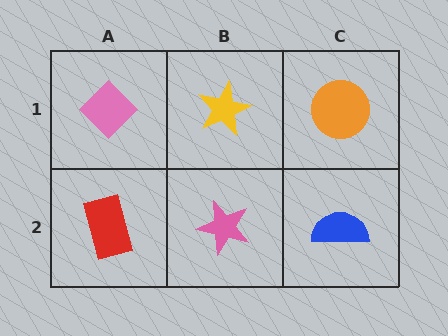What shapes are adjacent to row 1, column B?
A pink star (row 2, column B), a pink diamond (row 1, column A), an orange circle (row 1, column C).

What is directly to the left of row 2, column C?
A pink star.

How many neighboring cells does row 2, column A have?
2.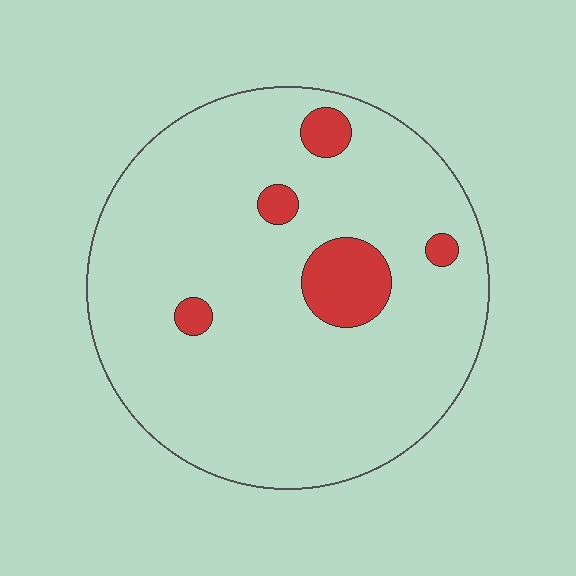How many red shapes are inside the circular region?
5.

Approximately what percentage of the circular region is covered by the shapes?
Approximately 10%.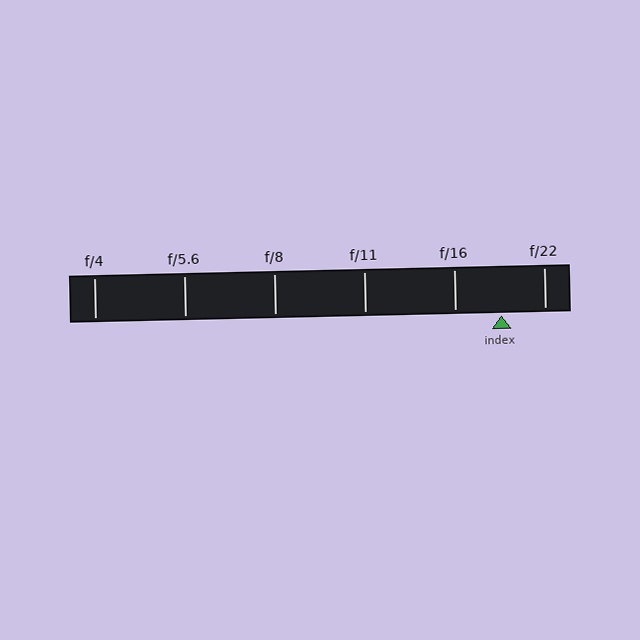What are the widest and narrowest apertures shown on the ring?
The widest aperture shown is f/4 and the narrowest is f/22.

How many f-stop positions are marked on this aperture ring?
There are 6 f-stop positions marked.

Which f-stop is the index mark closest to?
The index mark is closest to f/22.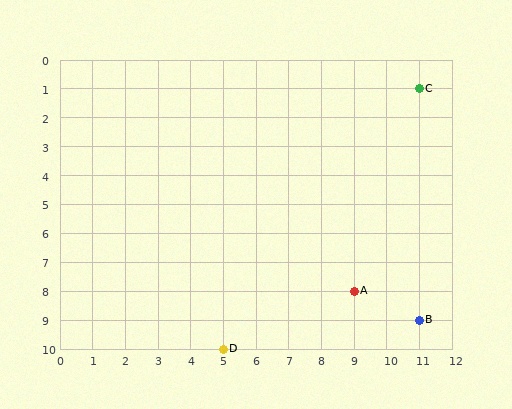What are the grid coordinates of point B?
Point B is at grid coordinates (11, 9).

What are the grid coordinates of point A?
Point A is at grid coordinates (9, 8).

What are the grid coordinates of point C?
Point C is at grid coordinates (11, 1).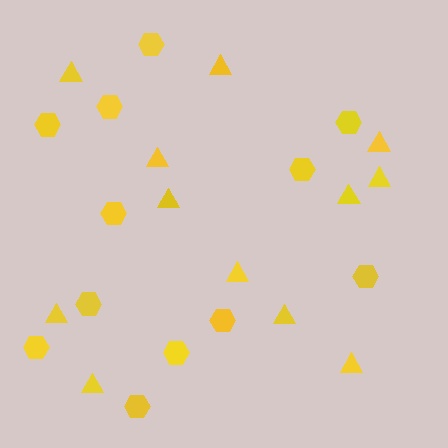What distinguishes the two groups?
There are 2 groups: one group of hexagons (12) and one group of triangles (12).